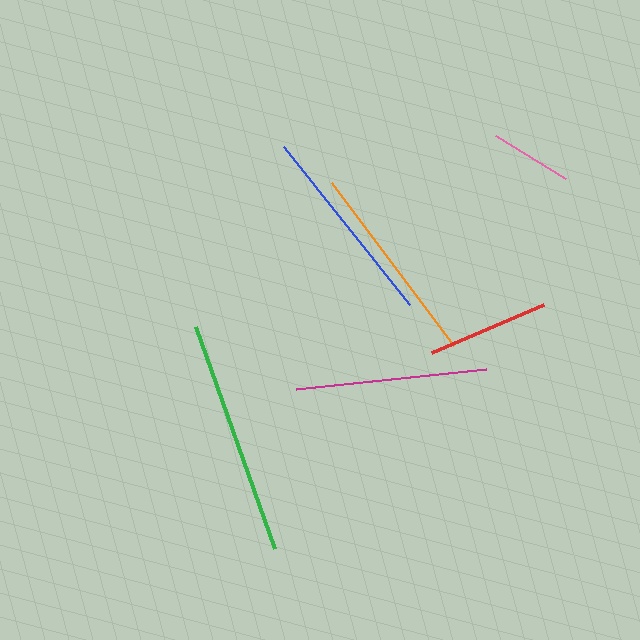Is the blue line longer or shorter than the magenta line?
The blue line is longer than the magenta line.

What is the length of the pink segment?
The pink segment is approximately 82 pixels long.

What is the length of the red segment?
The red segment is approximately 122 pixels long.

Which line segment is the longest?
The green line is the longest at approximately 235 pixels.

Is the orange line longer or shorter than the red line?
The orange line is longer than the red line.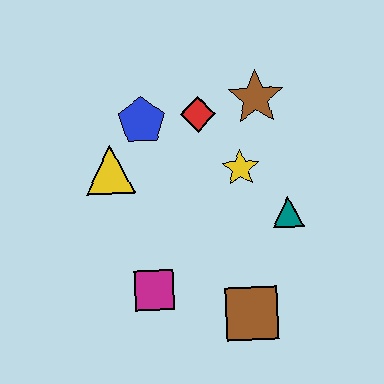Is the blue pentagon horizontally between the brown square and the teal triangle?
No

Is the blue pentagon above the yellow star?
Yes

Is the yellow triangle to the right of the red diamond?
No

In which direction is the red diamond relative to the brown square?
The red diamond is above the brown square.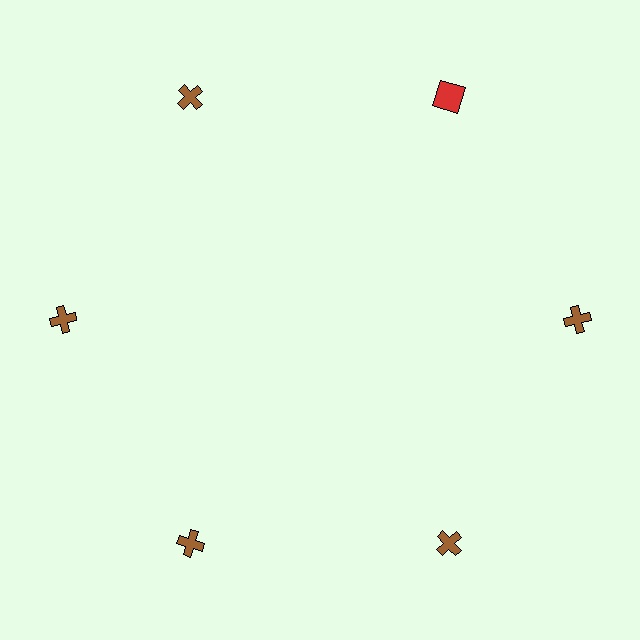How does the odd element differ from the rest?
It differs in both color (red instead of brown) and shape (square instead of cross).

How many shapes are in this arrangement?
There are 6 shapes arranged in a ring pattern.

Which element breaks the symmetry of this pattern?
The red square at roughly the 1 o'clock position breaks the symmetry. All other shapes are brown crosses.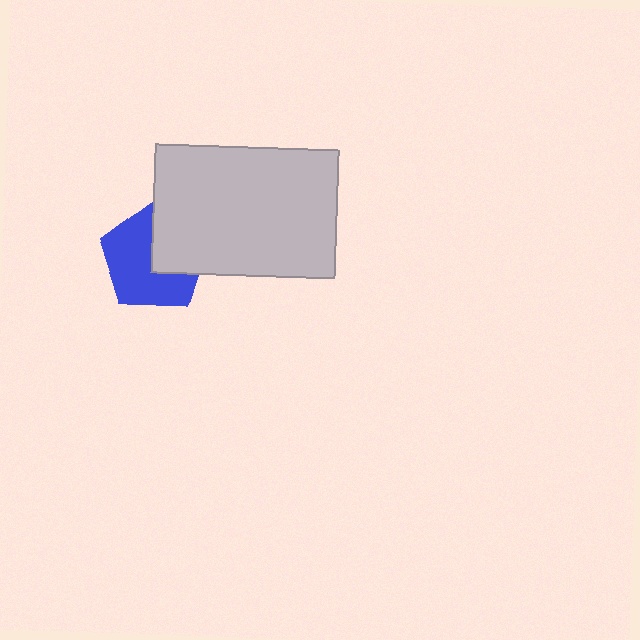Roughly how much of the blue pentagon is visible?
About half of it is visible (roughly 62%).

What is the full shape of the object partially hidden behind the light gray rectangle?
The partially hidden object is a blue pentagon.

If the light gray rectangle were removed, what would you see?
You would see the complete blue pentagon.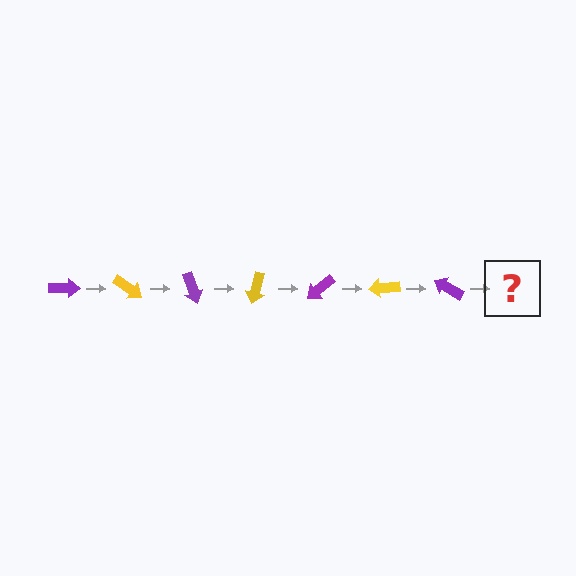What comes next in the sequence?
The next element should be a yellow arrow, rotated 245 degrees from the start.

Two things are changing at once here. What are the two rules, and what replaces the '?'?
The two rules are that it rotates 35 degrees each step and the color cycles through purple and yellow. The '?' should be a yellow arrow, rotated 245 degrees from the start.